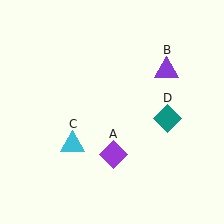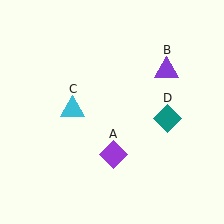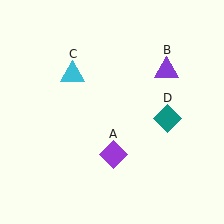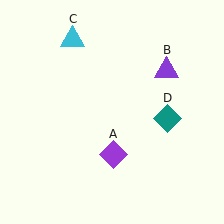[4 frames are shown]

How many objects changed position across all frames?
1 object changed position: cyan triangle (object C).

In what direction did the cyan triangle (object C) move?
The cyan triangle (object C) moved up.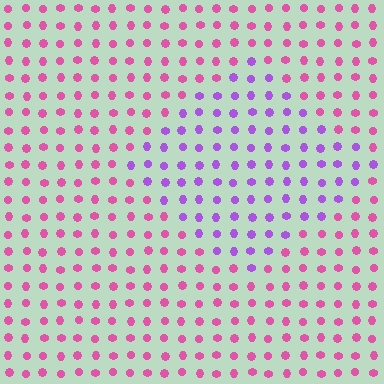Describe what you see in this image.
The image is filled with small pink elements in a uniform arrangement. A diamond-shaped region is visible where the elements are tinted to a slightly different hue, forming a subtle color boundary.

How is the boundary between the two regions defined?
The boundary is defined purely by a slight shift in hue (about 47 degrees). Spacing, size, and orientation are identical on both sides.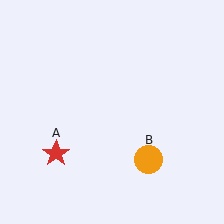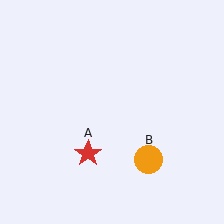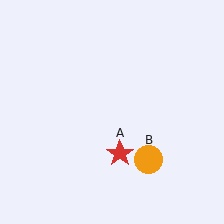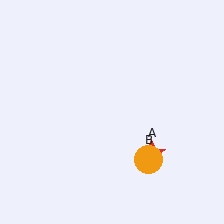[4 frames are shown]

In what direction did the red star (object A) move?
The red star (object A) moved right.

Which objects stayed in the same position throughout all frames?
Orange circle (object B) remained stationary.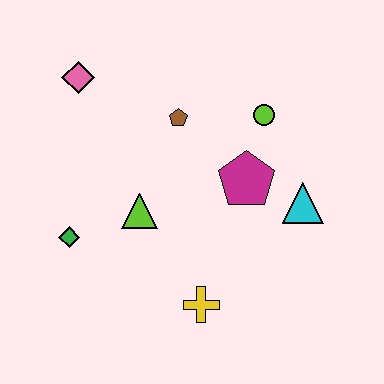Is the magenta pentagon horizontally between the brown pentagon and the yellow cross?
No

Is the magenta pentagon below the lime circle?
Yes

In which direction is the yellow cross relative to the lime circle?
The yellow cross is below the lime circle.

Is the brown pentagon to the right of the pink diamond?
Yes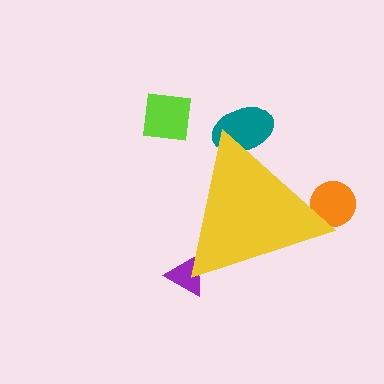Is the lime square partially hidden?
No, the lime square is fully visible.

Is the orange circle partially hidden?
Yes, the orange circle is partially hidden behind the yellow triangle.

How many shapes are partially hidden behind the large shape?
3 shapes are partially hidden.